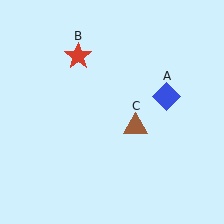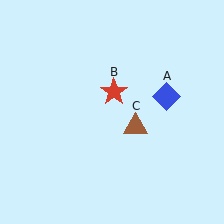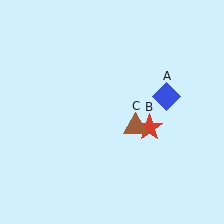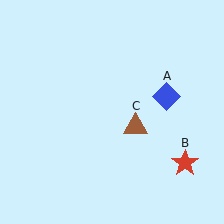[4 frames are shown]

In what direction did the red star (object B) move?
The red star (object B) moved down and to the right.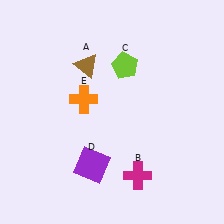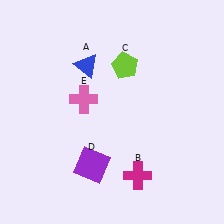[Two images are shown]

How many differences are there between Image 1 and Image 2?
There are 2 differences between the two images.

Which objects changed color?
A changed from brown to blue. E changed from orange to pink.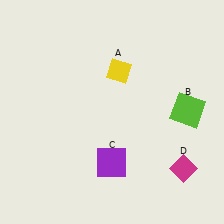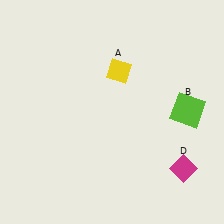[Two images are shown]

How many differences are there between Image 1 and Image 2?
There is 1 difference between the two images.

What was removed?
The purple square (C) was removed in Image 2.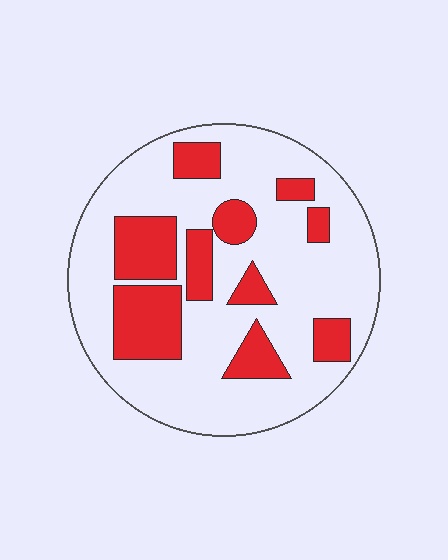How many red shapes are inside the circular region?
10.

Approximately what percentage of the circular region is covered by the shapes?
Approximately 30%.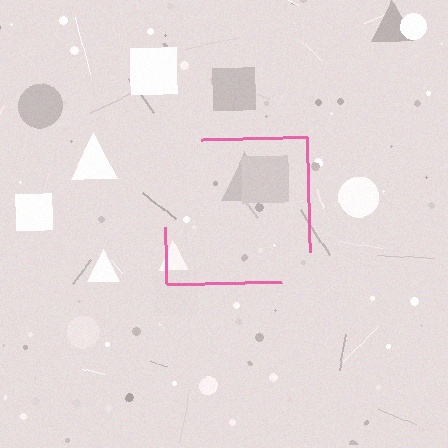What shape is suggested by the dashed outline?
The dashed outline suggests a square.